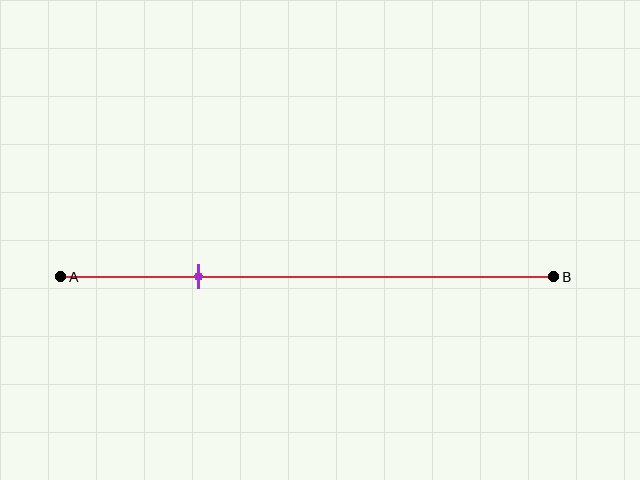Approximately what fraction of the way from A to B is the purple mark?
The purple mark is approximately 30% of the way from A to B.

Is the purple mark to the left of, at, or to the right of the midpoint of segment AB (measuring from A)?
The purple mark is to the left of the midpoint of segment AB.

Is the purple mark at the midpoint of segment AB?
No, the mark is at about 30% from A, not at the 50% midpoint.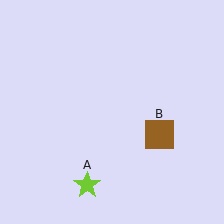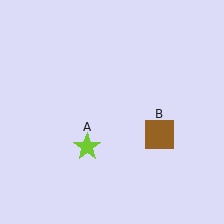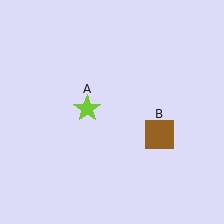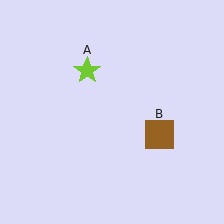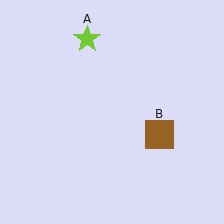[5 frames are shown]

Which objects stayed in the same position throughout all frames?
Brown square (object B) remained stationary.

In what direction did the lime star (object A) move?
The lime star (object A) moved up.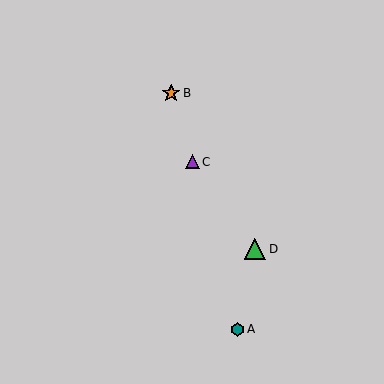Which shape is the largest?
The green triangle (labeled D) is the largest.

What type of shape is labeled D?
Shape D is a green triangle.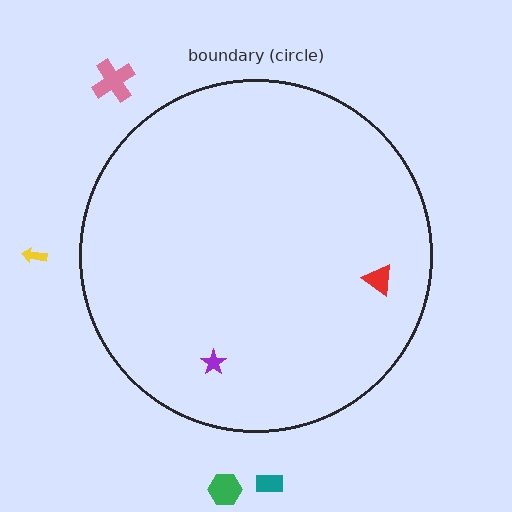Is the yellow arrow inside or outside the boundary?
Outside.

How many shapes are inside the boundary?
2 inside, 4 outside.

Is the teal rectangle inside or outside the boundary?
Outside.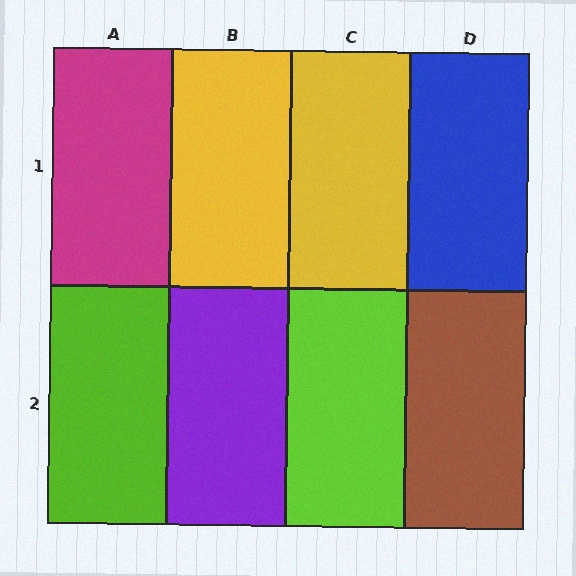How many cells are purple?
1 cell is purple.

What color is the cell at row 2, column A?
Lime.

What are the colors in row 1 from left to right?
Magenta, yellow, yellow, blue.